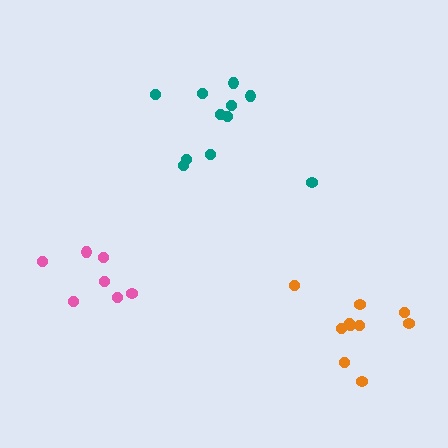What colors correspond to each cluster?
The clusters are colored: teal, pink, orange.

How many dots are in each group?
Group 1: 11 dots, Group 2: 7 dots, Group 3: 10 dots (28 total).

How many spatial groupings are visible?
There are 3 spatial groupings.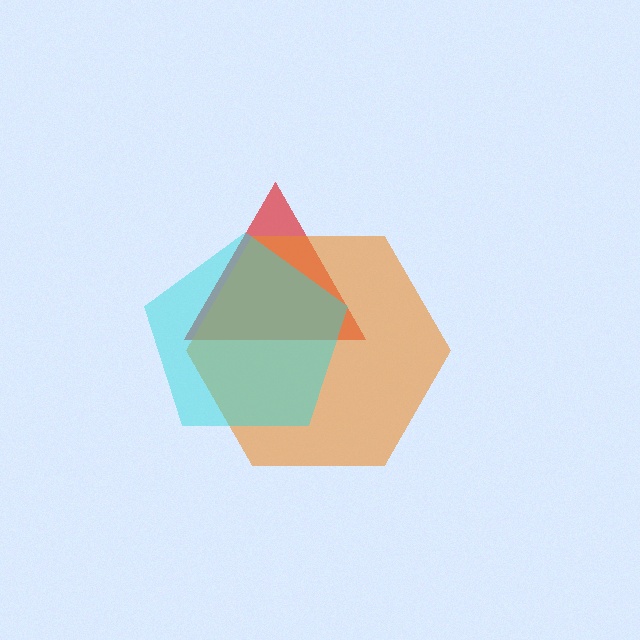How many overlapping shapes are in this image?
There are 3 overlapping shapes in the image.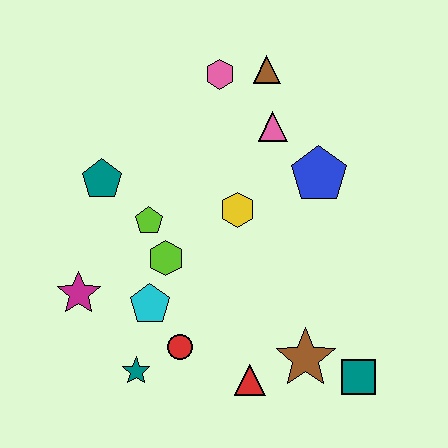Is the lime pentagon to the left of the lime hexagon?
Yes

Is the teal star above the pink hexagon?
No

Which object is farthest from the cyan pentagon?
The brown triangle is farthest from the cyan pentagon.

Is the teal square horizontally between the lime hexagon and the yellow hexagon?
No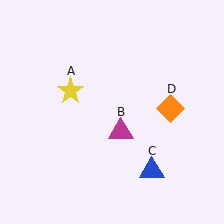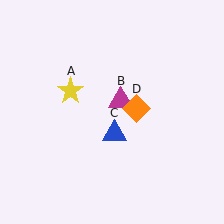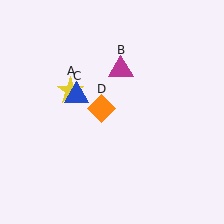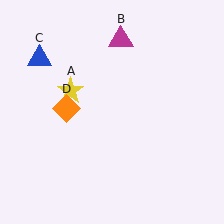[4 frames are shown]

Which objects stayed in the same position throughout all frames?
Yellow star (object A) remained stationary.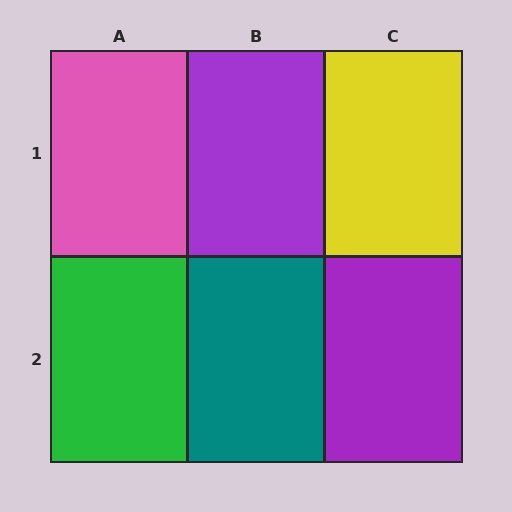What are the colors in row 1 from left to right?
Pink, purple, yellow.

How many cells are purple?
2 cells are purple.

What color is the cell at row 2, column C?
Purple.